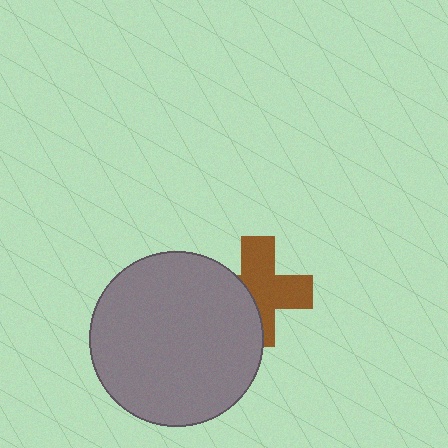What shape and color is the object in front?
The object in front is a gray circle.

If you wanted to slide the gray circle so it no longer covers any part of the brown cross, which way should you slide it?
Slide it left — that is the most direct way to separate the two shapes.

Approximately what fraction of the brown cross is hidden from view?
Roughly 37% of the brown cross is hidden behind the gray circle.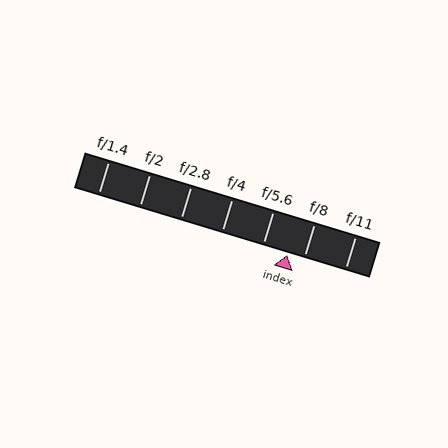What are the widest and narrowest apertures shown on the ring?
The widest aperture shown is f/1.4 and the narrowest is f/11.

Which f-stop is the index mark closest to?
The index mark is closest to f/8.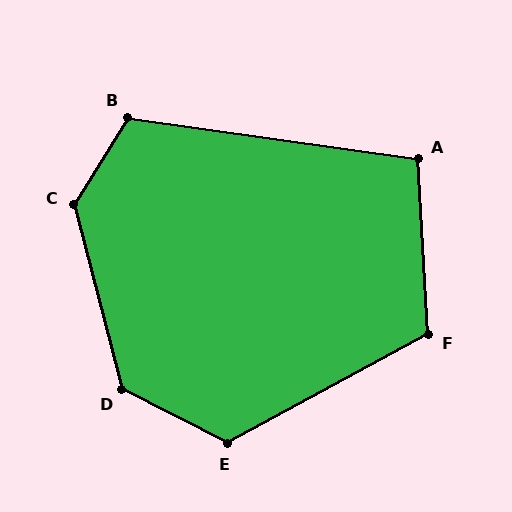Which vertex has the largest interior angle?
C, at approximately 134 degrees.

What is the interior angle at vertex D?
Approximately 131 degrees (obtuse).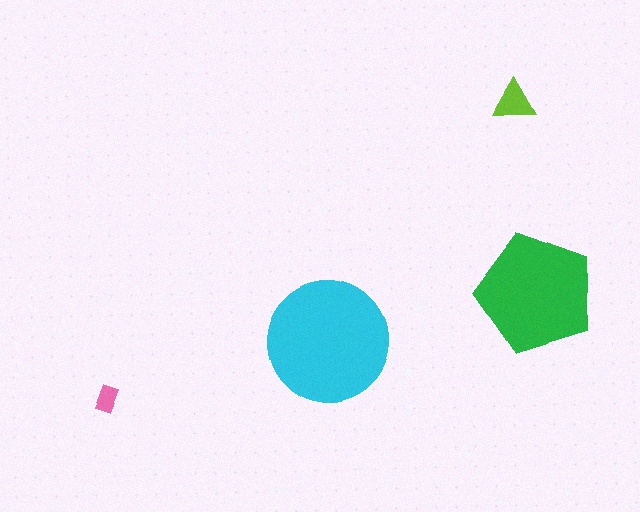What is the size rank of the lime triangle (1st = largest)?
3rd.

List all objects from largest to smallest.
The cyan circle, the green pentagon, the lime triangle, the pink rectangle.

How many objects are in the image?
There are 4 objects in the image.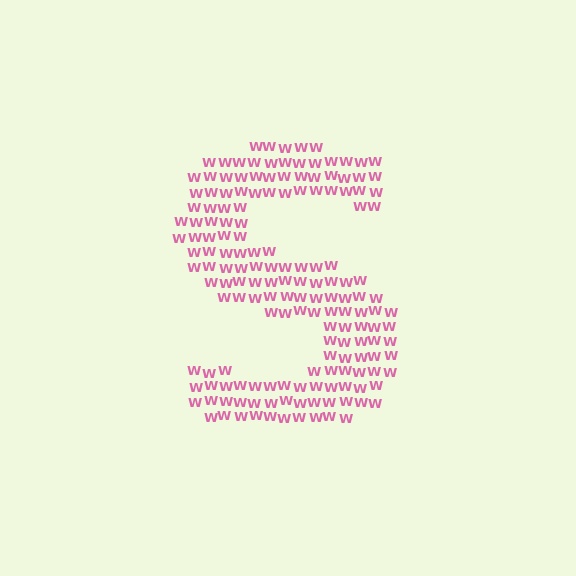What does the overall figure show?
The overall figure shows the letter S.